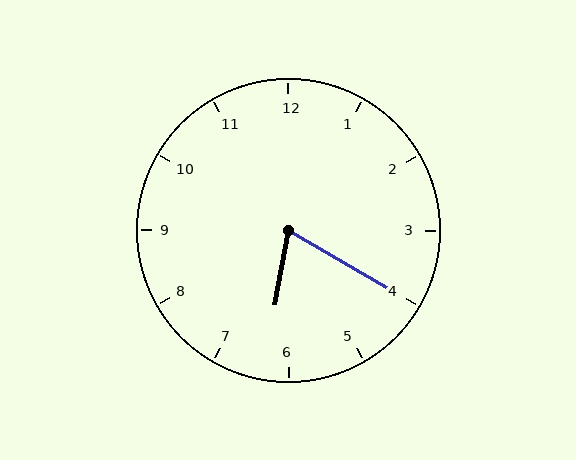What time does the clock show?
6:20.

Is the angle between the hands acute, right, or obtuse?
It is acute.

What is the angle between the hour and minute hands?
Approximately 70 degrees.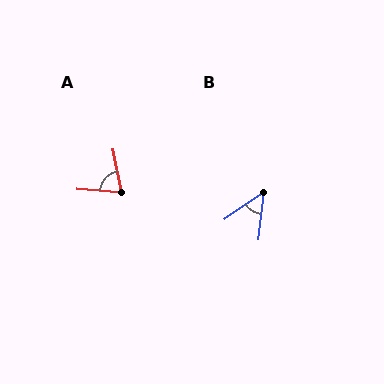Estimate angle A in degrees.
Approximately 75 degrees.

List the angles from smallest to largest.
B (48°), A (75°).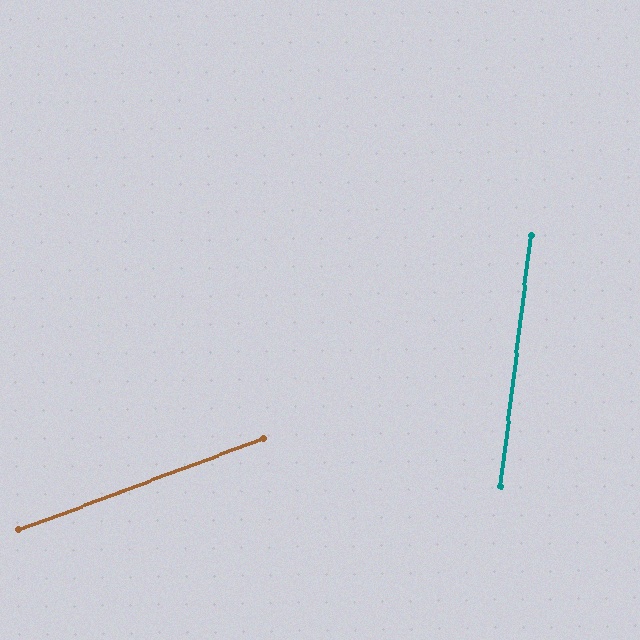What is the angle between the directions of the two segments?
Approximately 62 degrees.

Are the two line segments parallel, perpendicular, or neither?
Neither parallel nor perpendicular — they differ by about 62°.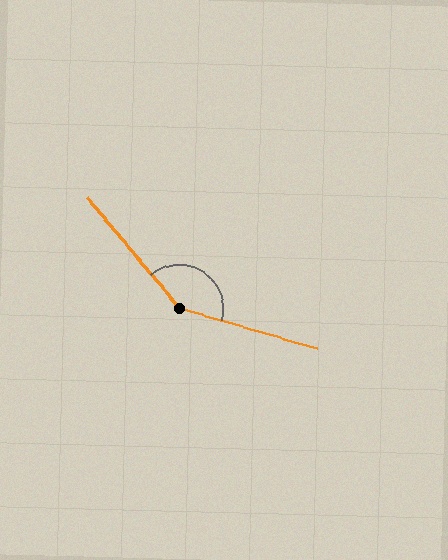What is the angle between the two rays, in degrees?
Approximately 146 degrees.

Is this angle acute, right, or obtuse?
It is obtuse.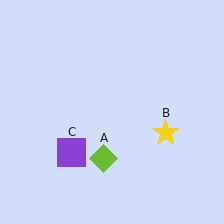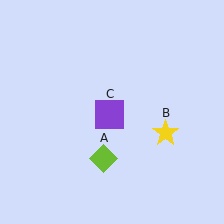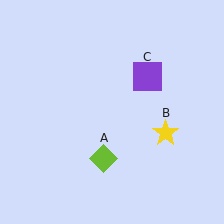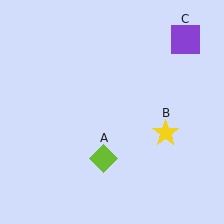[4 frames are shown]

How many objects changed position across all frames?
1 object changed position: purple square (object C).